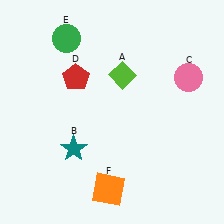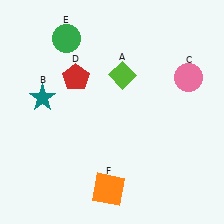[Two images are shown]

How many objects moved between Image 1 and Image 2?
1 object moved between the two images.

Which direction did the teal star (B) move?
The teal star (B) moved up.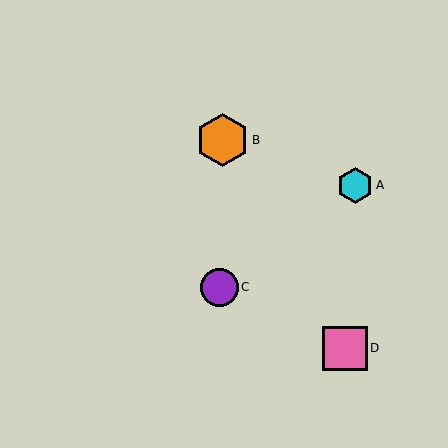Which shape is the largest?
The orange hexagon (labeled B) is the largest.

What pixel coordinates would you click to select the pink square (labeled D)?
Click at (345, 348) to select the pink square D.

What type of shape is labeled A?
Shape A is a cyan hexagon.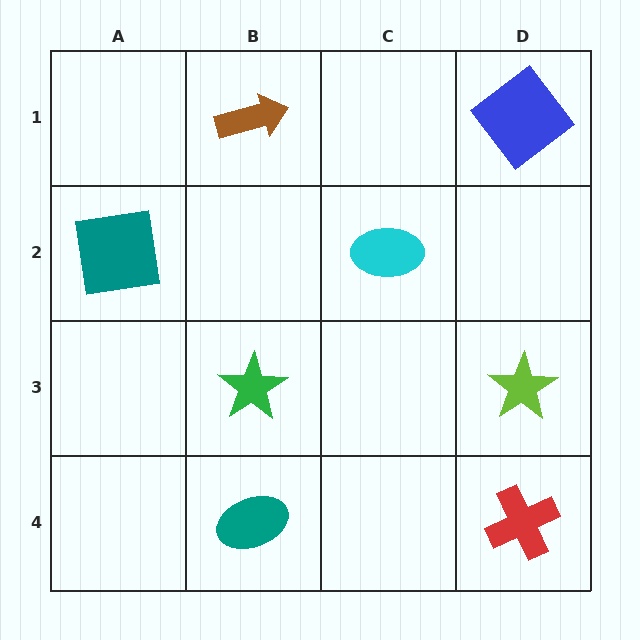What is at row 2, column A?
A teal square.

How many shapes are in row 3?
2 shapes.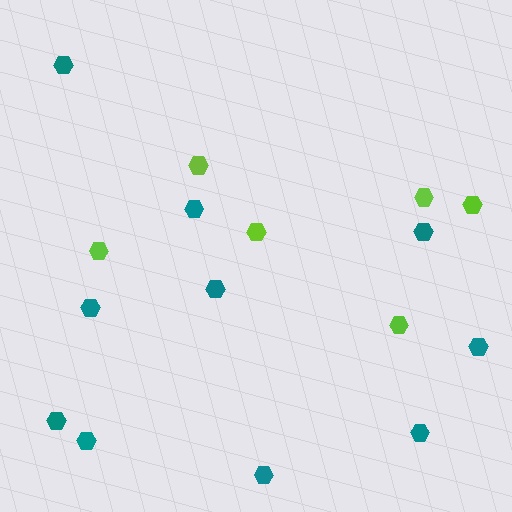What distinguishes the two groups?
There are 2 groups: one group of teal hexagons (10) and one group of lime hexagons (6).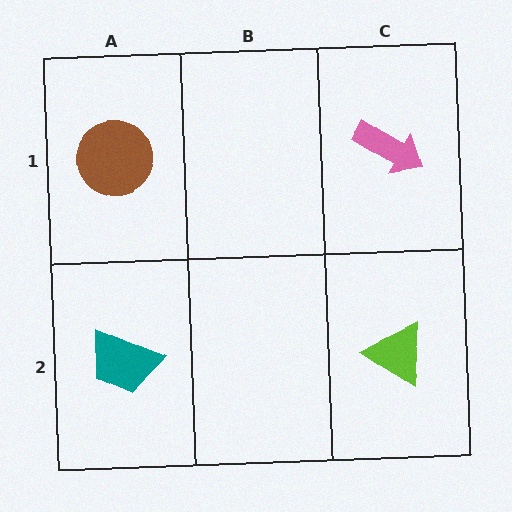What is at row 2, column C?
A lime triangle.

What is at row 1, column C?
A pink arrow.